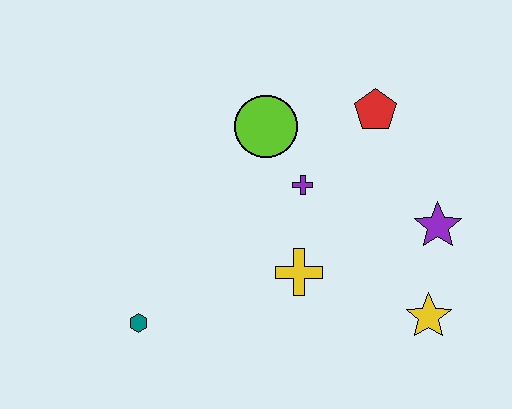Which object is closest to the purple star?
The yellow star is closest to the purple star.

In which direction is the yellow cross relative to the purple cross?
The yellow cross is below the purple cross.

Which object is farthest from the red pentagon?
The teal hexagon is farthest from the red pentagon.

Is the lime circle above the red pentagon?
No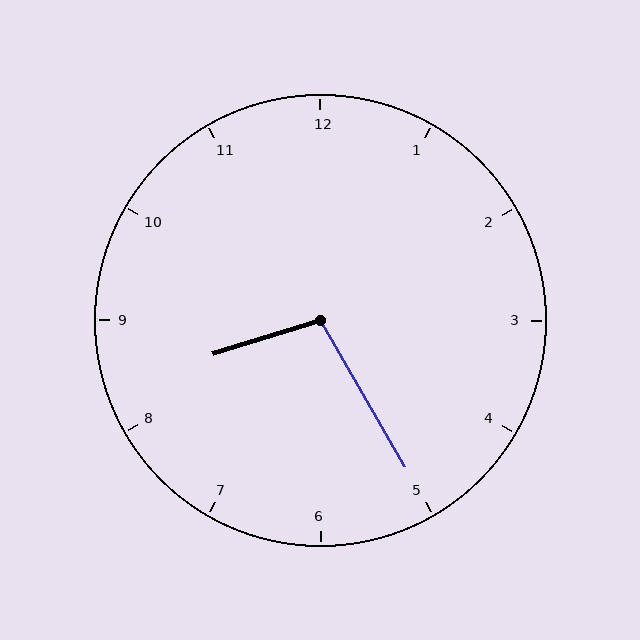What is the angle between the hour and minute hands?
Approximately 102 degrees.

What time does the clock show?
8:25.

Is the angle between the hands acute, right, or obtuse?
It is obtuse.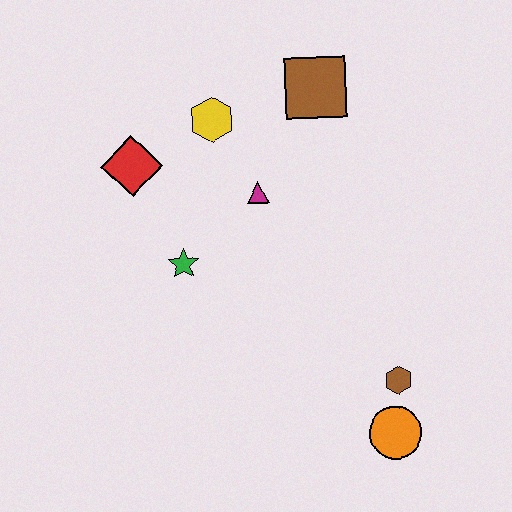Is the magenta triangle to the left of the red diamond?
No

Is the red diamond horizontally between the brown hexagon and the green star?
No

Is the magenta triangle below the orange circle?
No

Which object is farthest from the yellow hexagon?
The orange circle is farthest from the yellow hexagon.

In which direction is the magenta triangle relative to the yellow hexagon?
The magenta triangle is below the yellow hexagon.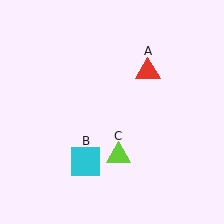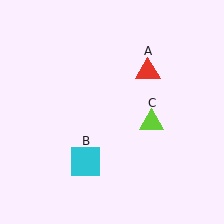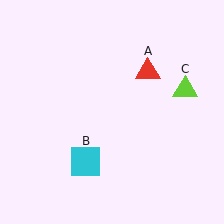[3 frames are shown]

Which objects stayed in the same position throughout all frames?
Red triangle (object A) and cyan square (object B) remained stationary.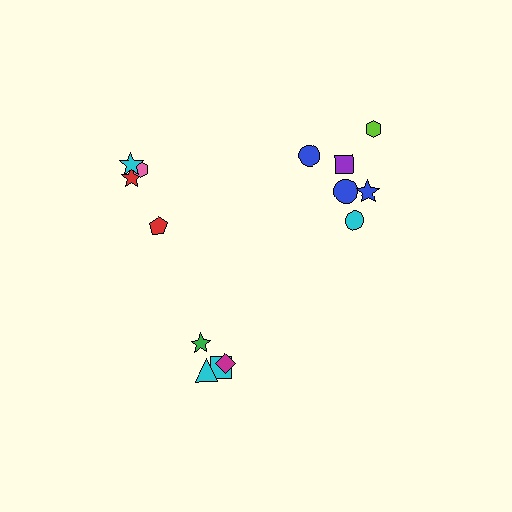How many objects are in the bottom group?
There are 4 objects.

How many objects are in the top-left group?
There are 4 objects.